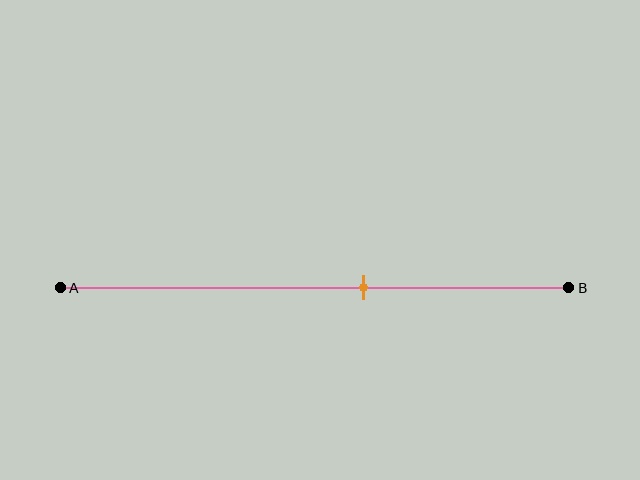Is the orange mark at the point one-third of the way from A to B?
No, the mark is at about 60% from A, not at the 33% one-third point.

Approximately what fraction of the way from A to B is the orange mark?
The orange mark is approximately 60% of the way from A to B.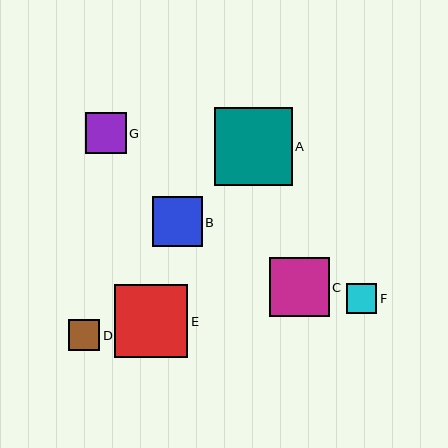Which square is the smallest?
Square F is the smallest with a size of approximately 30 pixels.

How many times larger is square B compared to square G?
Square B is approximately 1.2 times the size of square G.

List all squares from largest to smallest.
From largest to smallest: A, E, C, B, G, D, F.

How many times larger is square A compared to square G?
Square A is approximately 1.9 times the size of square G.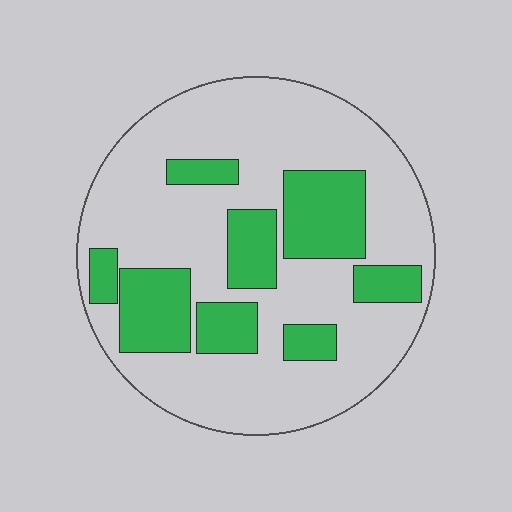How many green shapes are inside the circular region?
8.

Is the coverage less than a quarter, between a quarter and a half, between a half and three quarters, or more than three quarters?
Between a quarter and a half.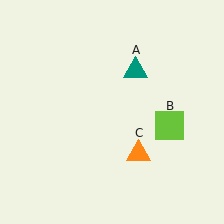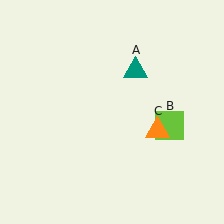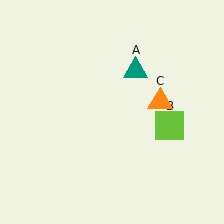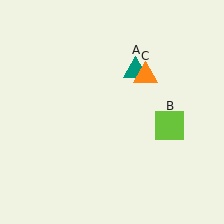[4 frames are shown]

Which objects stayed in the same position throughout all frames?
Teal triangle (object A) and lime square (object B) remained stationary.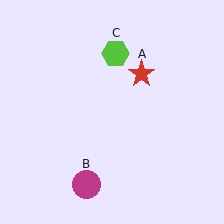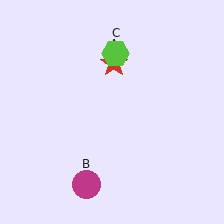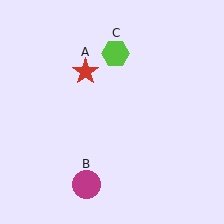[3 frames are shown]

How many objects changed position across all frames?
1 object changed position: red star (object A).